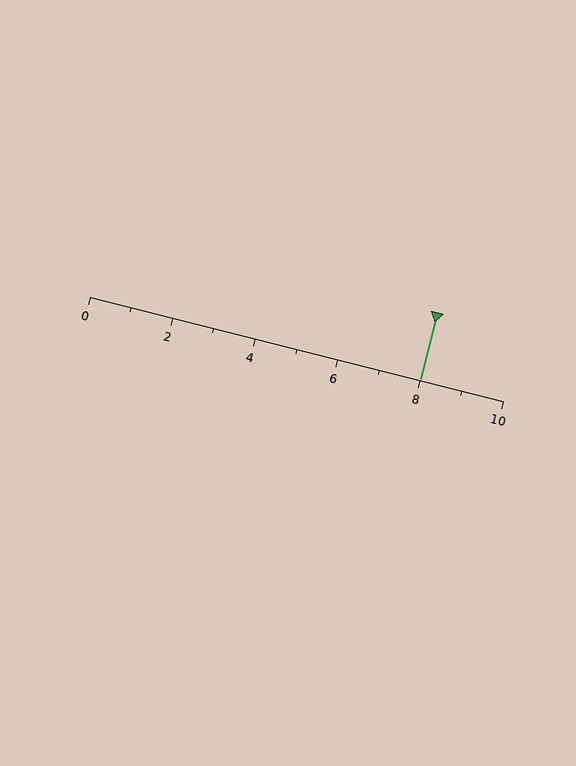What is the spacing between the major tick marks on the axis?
The major ticks are spaced 2 apart.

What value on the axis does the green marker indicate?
The marker indicates approximately 8.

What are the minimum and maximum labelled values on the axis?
The axis runs from 0 to 10.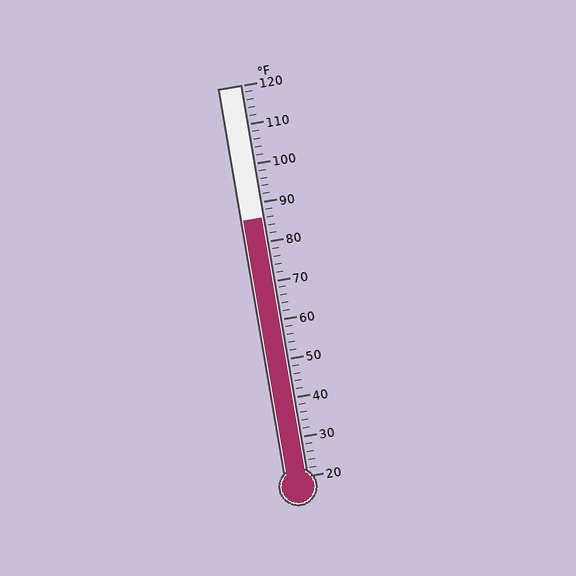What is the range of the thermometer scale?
The thermometer scale ranges from 20°F to 120°F.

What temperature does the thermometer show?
The thermometer shows approximately 86°F.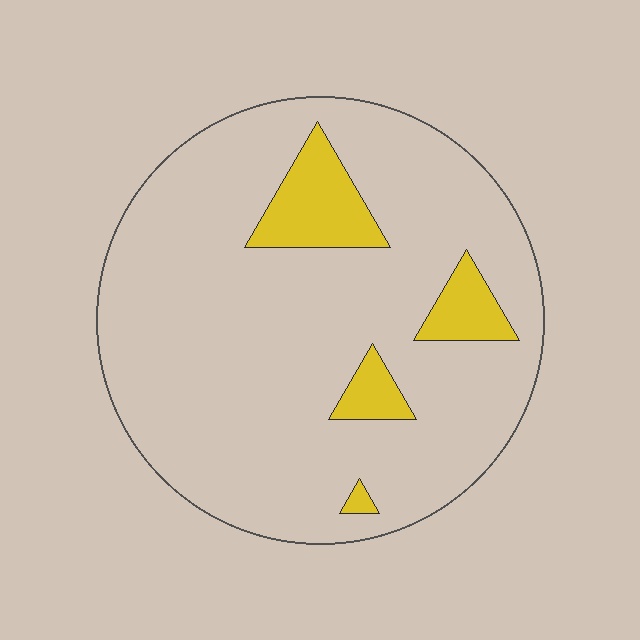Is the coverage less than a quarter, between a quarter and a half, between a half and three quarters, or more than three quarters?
Less than a quarter.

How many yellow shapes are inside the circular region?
4.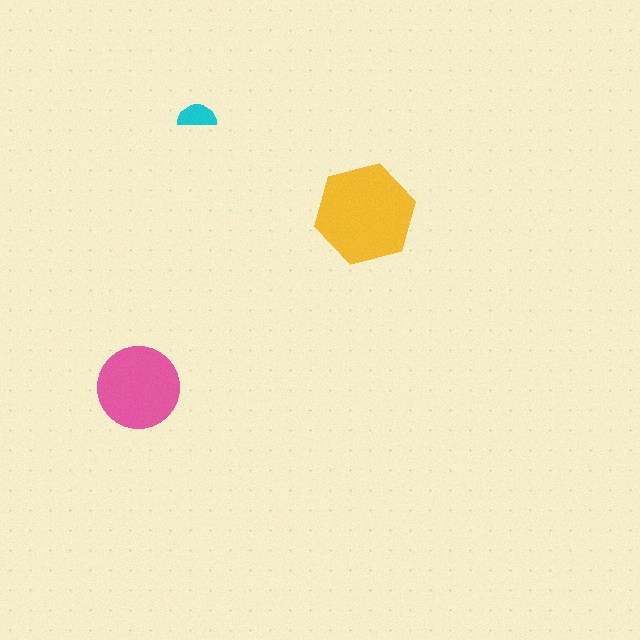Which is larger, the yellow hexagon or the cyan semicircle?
The yellow hexagon.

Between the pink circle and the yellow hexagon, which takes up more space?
The yellow hexagon.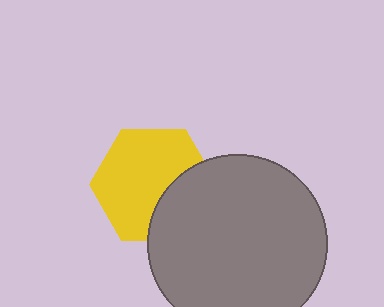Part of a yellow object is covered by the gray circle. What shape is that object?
It is a hexagon.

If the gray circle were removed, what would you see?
You would see the complete yellow hexagon.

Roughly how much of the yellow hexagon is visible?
Most of it is visible (roughly 69%).